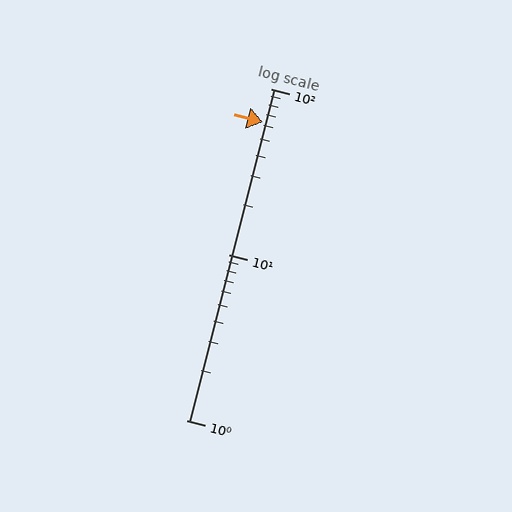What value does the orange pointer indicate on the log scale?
The pointer indicates approximately 63.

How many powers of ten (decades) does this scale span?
The scale spans 2 decades, from 1 to 100.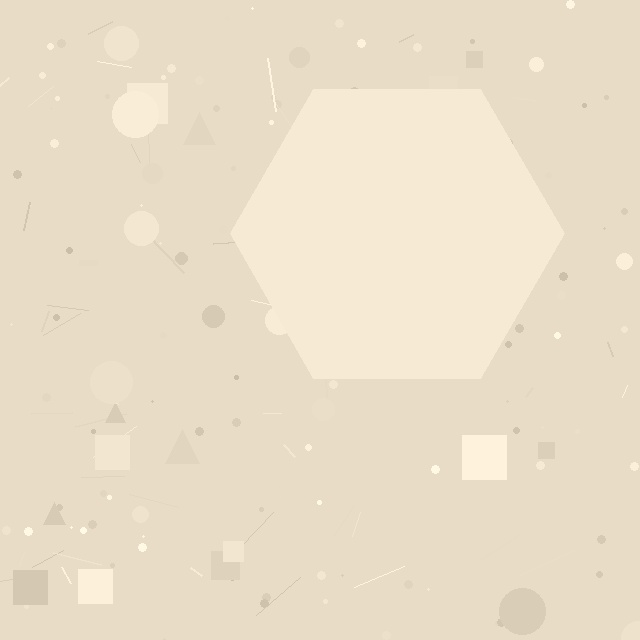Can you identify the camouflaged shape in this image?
The camouflaged shape is a hexagon.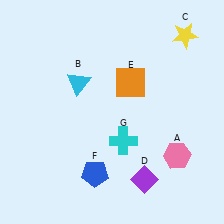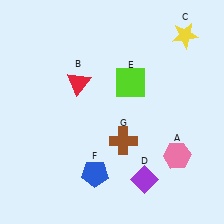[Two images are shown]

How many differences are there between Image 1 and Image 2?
There are 3 differences between the two images.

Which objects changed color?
B changed from cyan to red. E changed from orange to lime. G changed from cyan to brown.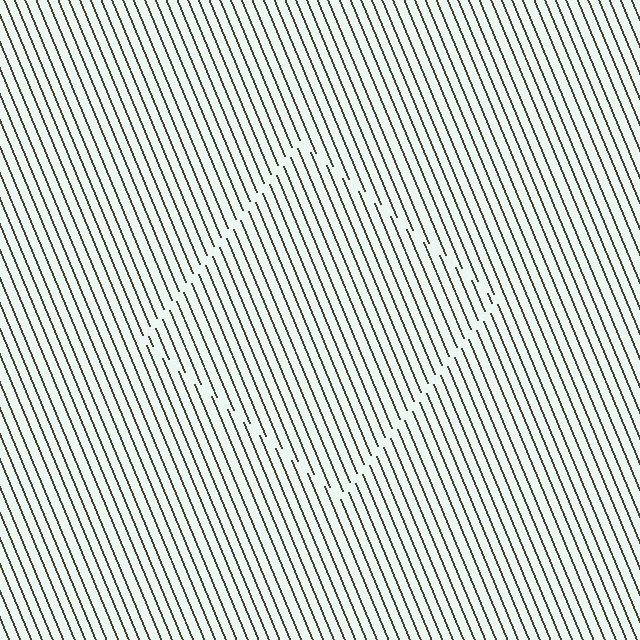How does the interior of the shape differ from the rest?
The interior of the shape contains the same grating, shifted by half a period — the contour is defined by the phase discontinuity where line-ends from the inner and outer gratings abut.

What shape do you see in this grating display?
An illusory square. The interior of the shape contains the same grating, shifted by half a period — the contour is defined by the phase discontinuity where line-ends from the inner and outer gratings abut.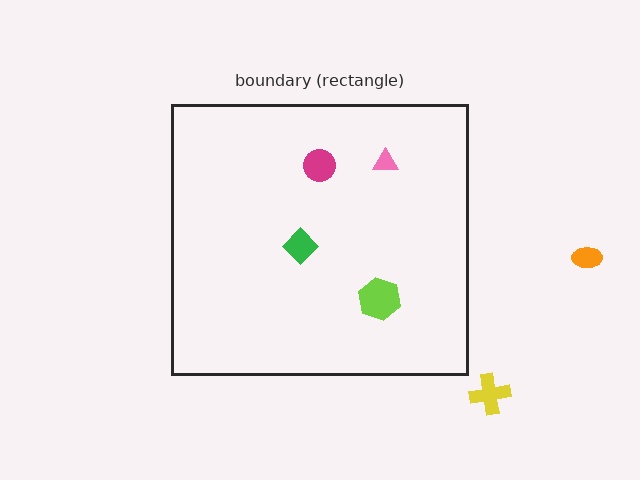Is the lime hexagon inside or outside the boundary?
Inside.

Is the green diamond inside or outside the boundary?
Inside.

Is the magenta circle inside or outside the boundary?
Inside.